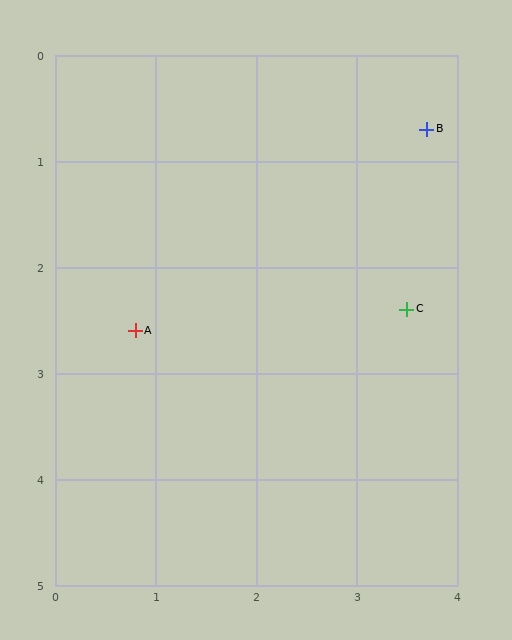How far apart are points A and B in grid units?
Points A and B are about 3.5 grid units apart.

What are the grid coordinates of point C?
Point C is at approximately (3.5, 2.4).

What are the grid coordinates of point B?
Point B is at approximately (3.7, 0.7).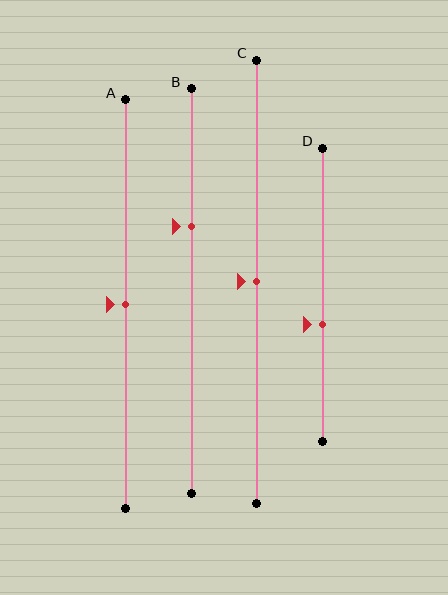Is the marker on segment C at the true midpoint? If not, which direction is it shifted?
Yes, the marker on segment C is at the true midpoint.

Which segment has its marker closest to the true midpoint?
Segment A has its marker closest to the true midpoint.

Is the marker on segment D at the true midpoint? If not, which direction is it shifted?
No, the marker on segment D is shifted downward by about 10% of the segment length.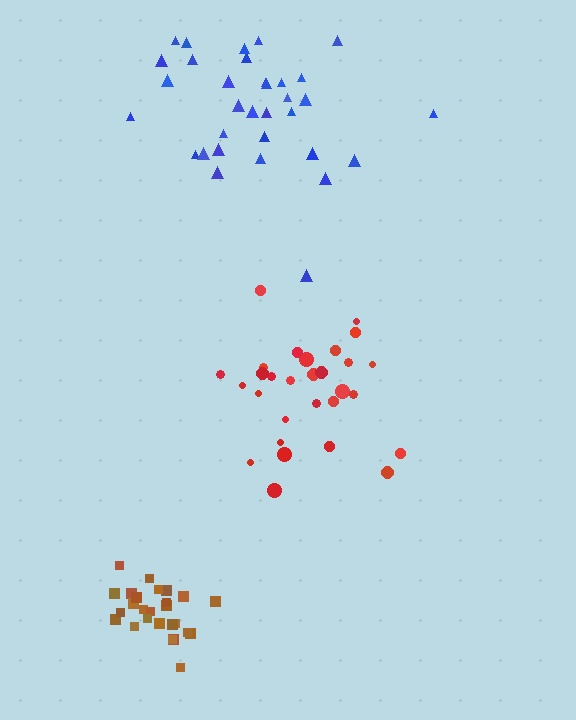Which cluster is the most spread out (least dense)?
Red.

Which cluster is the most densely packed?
Brown.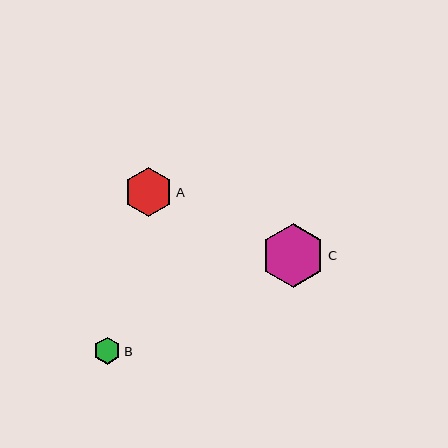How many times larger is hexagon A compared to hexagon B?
Hexagon A is approximately 1.8 times the size of hexagon B.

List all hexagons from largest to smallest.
From largest to smallest: C, A, B.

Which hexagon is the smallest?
Hexagon B is the smallest with a size of approximately 27 pixels.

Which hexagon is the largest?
Hexagon C is the largest with a size of approximately 64 pixels.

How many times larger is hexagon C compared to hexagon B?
Hexagon C is approximately 2.3 times the size of hexagon B.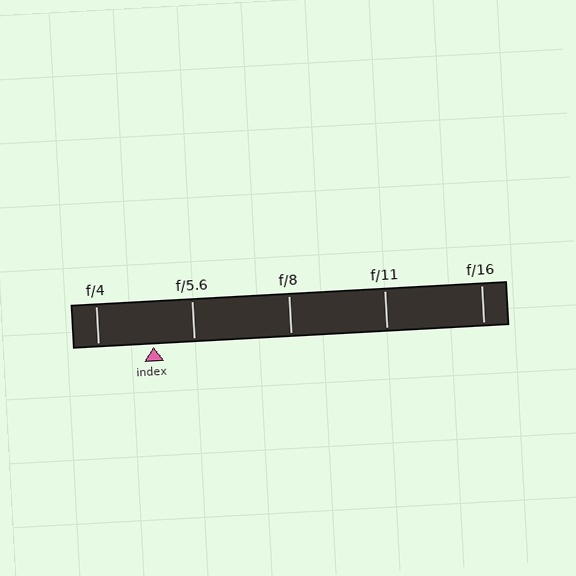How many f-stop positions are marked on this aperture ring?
There are 5 f-stop positions marked.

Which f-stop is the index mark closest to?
The index mark is closest to f/5.6.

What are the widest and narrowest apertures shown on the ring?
The widest aperture shown is f/4 and the narrowest is f/16.